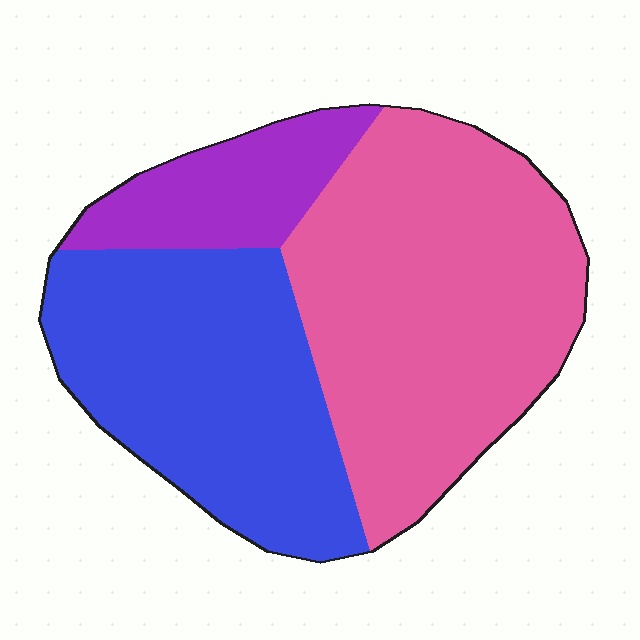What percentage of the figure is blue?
Blue takes up about three eighths (3/8) of the figure.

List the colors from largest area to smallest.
From largest to smallest: pink, blue, purple.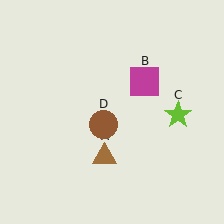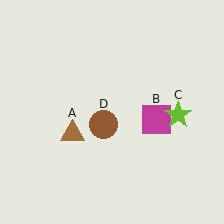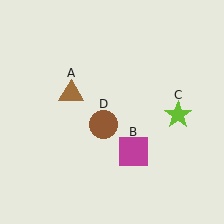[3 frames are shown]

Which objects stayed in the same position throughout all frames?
Lime star (object C) and brown circle (object D) remained stationary.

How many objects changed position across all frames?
2 objects changed position: brown triangle (object A), magenta square (object B).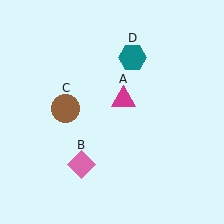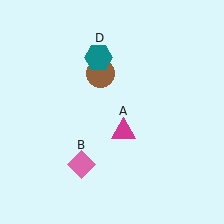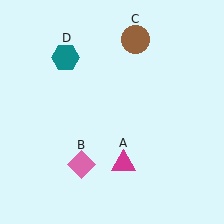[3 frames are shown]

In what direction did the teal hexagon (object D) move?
The teal hexagon (object D) moved left.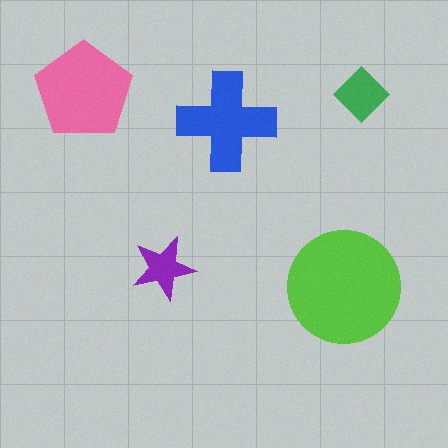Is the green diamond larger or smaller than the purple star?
Larger.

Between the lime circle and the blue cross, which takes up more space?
The lime circle.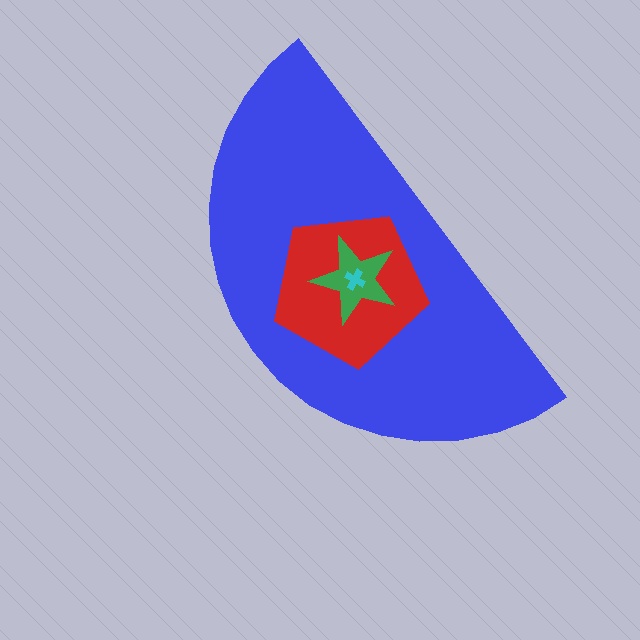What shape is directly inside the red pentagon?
The green star.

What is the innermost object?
The cyan cross.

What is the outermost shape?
The blue semicircle.